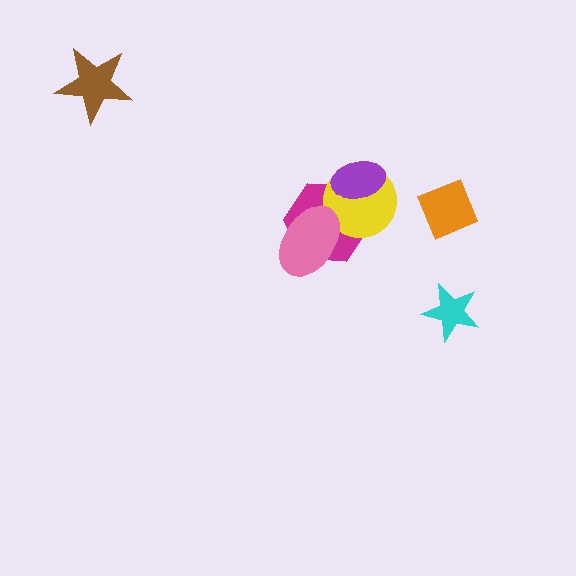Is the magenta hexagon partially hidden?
Yes, it is partially covered by another shape.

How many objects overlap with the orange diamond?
0 objects overlap with the orange diamond.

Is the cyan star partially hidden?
No, no other shape covers it.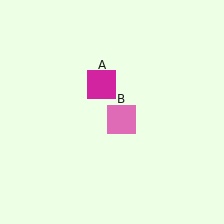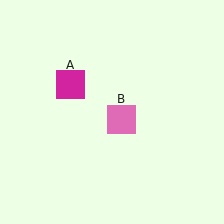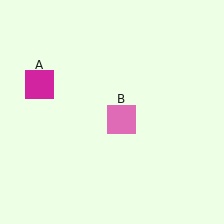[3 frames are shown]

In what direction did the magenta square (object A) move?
The magenta square (object A) moved left.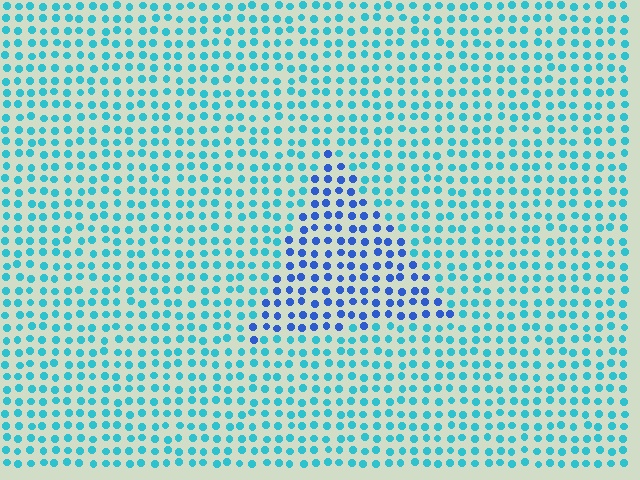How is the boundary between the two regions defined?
The boundary is defined purely by a slight shift in hue (about 38 degrees). Spacing, size, and orientation are identical on both sides.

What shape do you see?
I see a triangle.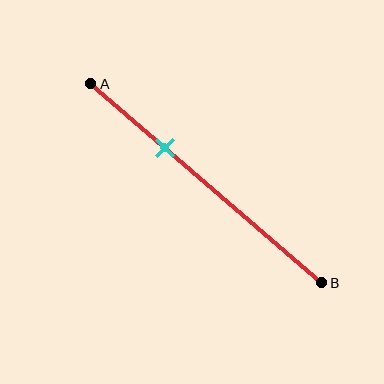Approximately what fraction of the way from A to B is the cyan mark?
The cyan mark is approximately 30% of the way from A to B.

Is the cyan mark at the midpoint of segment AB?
No, the mark is at about 30% from A, not at the 50% midpoint.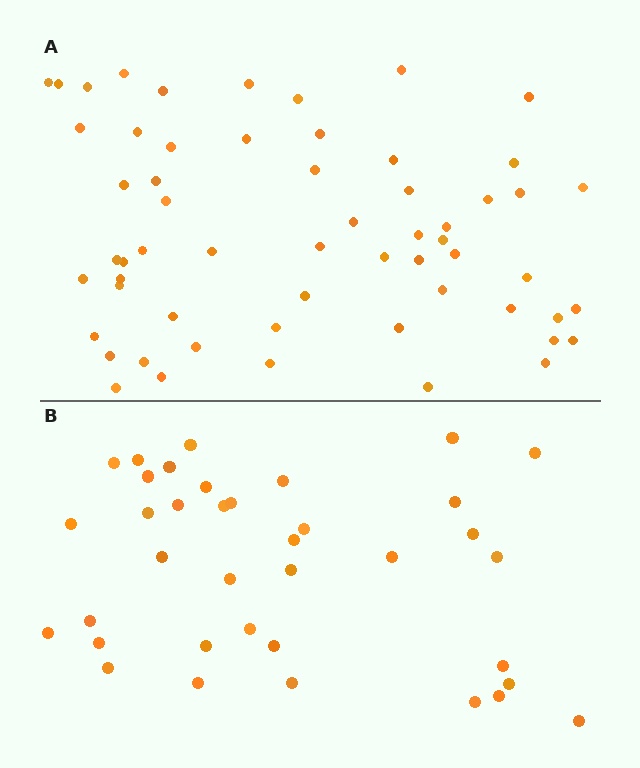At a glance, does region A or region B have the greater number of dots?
Region A (the top region) has more dots.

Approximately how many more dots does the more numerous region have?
Region A has approximately 20 more dots than region B.